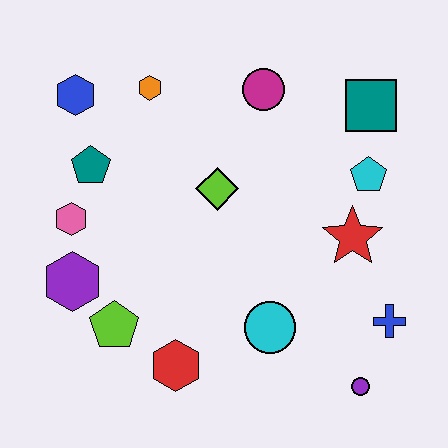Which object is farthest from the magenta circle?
The purple circle is farthest from the magenta circle.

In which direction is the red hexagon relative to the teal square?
The red hexagon is below the teal square.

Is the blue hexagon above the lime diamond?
Yes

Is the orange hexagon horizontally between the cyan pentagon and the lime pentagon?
Yes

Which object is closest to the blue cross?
The purple circle is closest to the blue cross.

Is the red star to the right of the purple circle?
No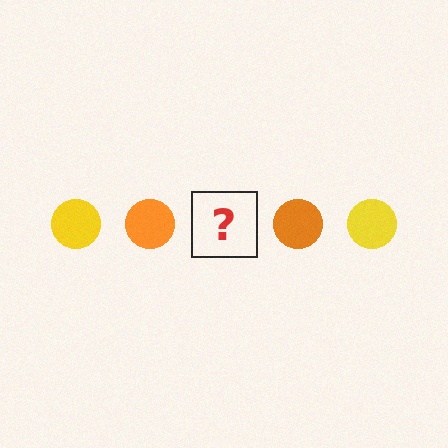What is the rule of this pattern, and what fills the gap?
The rule is that the pattern cycles through yellow, orange circles. The gap should be filled with a yellow circle.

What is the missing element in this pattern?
The missing element is a yellow circle.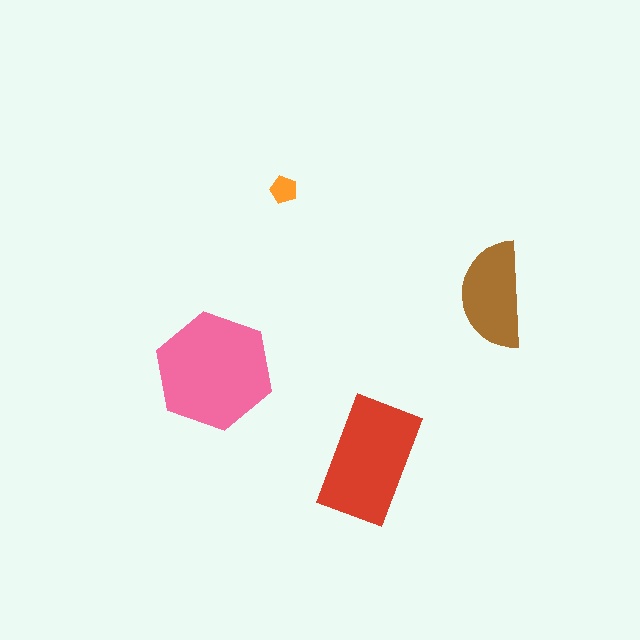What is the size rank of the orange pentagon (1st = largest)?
4th.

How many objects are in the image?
There are 4 objects in the image.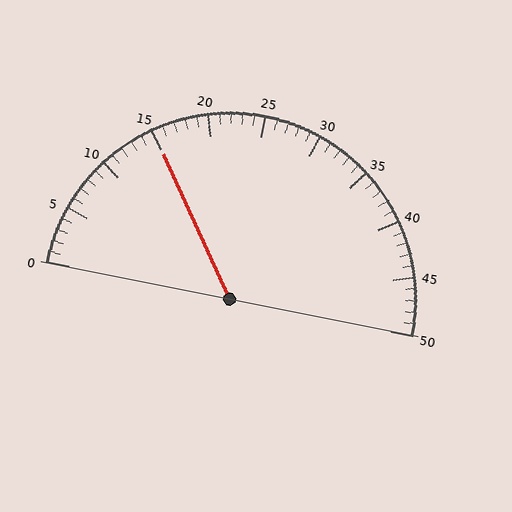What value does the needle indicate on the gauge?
The needle indicates approximately 15.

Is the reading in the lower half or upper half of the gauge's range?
The reading is in the lower half of the range (0 to 50).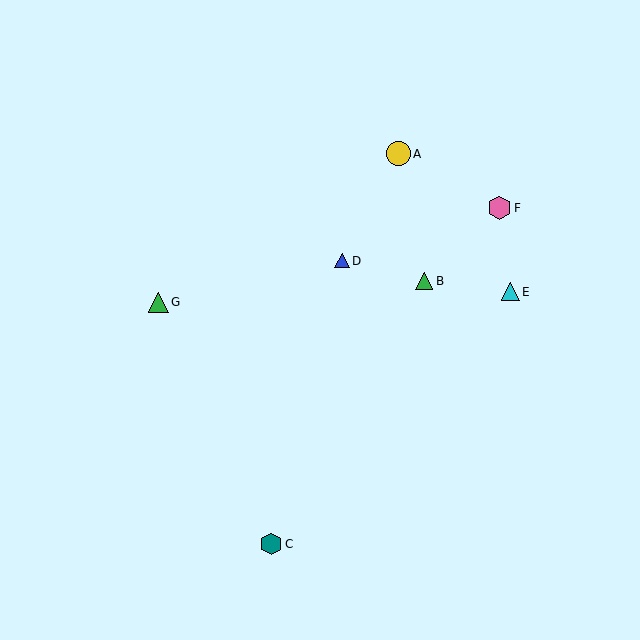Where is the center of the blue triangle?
The center of the blue triangle is at (342, 261).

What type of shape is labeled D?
Shape D is a blue triangle.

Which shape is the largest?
The yellow circle (labeled A) is the largest.